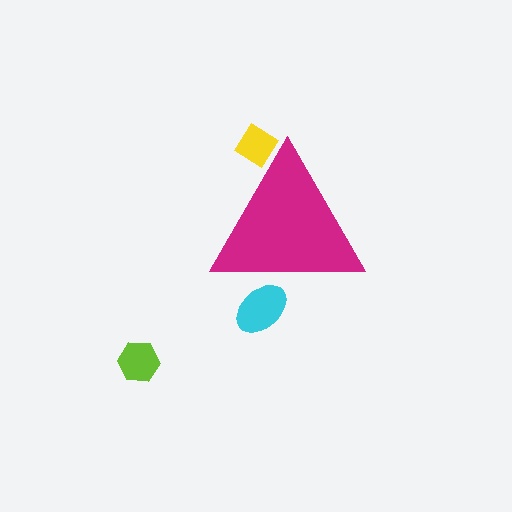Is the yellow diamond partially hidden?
Yes, the yellow diamond is partially hidden behind the magenta triangle.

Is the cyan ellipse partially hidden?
Yes, the cyan ellipse is partially hidden behind the magenta triangle.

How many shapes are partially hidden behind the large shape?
2 shapes are partially hidden.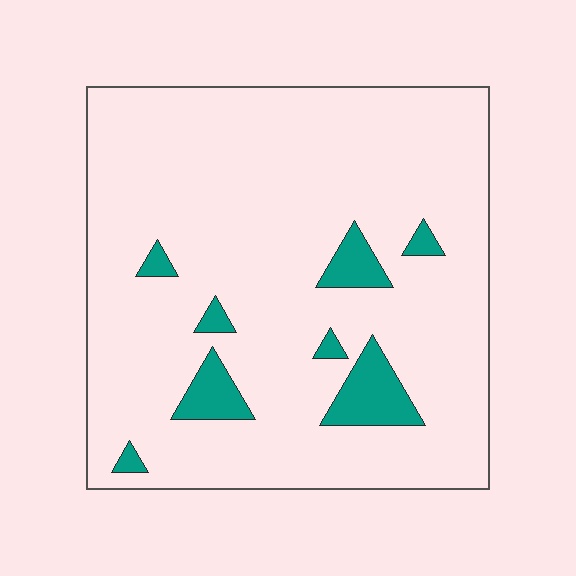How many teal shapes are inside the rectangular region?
8.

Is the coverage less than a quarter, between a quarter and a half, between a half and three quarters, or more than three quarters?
Less than a quarter.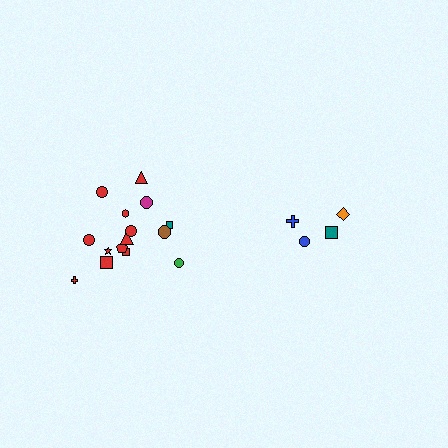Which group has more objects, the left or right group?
The left group.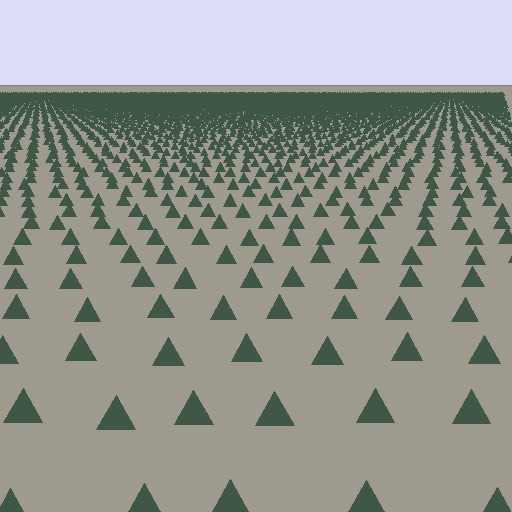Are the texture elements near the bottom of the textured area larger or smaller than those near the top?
Larger. Near the bottom, elements are closer to the viewer and appear at a bigger on-screen size.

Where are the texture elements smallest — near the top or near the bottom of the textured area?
Near the top.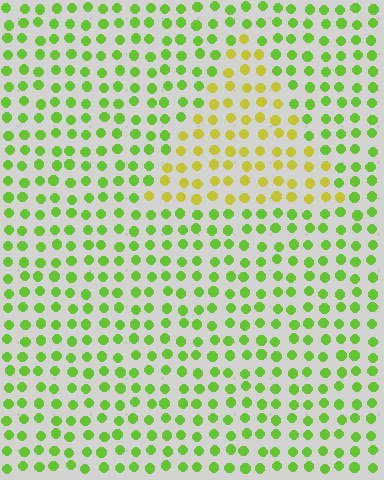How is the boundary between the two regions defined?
The boundary is defined purely by a slight shift in hue (about 39 degrees). Spacing, size, and orientation are identical on both sides.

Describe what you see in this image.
The image is filled with small lime elements in a uniform arrangement. A triangle-shaped region is visible where the elements are tinted to a slightly different hue, forming a subtle color boundary.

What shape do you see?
I see a triangle.